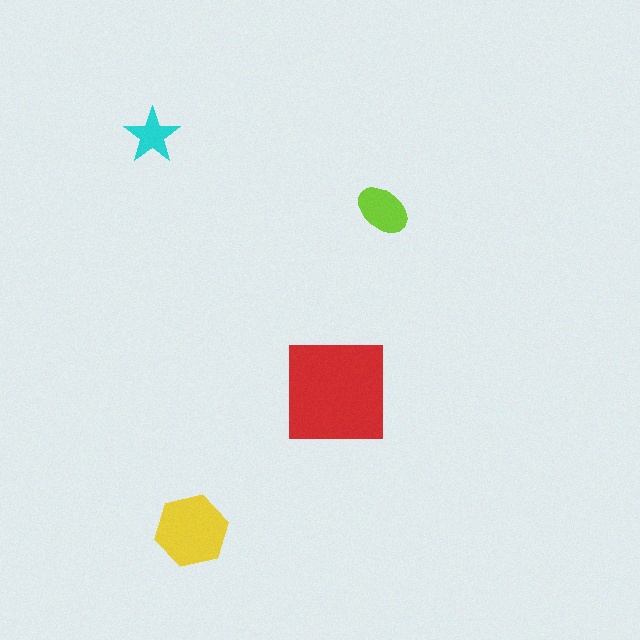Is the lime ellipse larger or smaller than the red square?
Smaller.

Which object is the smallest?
The cyan star.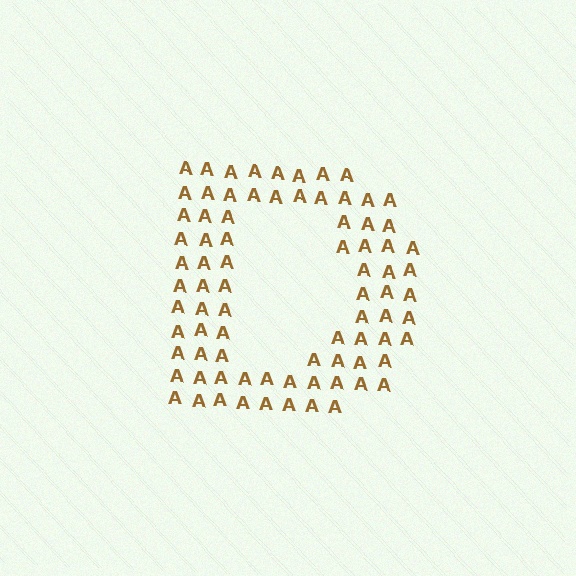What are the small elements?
The small elements are letter A's.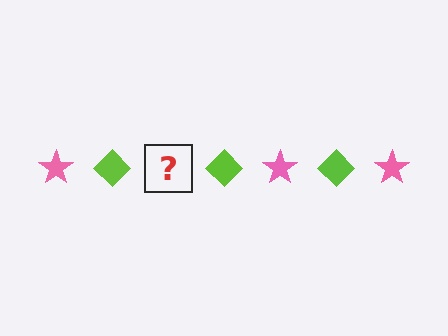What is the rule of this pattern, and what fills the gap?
The rule is that the pattern alternates between pink star and lime diamond. The gap should be filled with a pink star.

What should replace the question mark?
The question mark should be replaced with a pink star.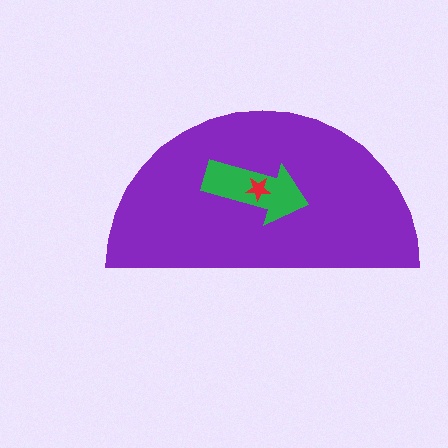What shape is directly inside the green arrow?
The red star.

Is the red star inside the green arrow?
Yes.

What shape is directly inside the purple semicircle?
The green arrow.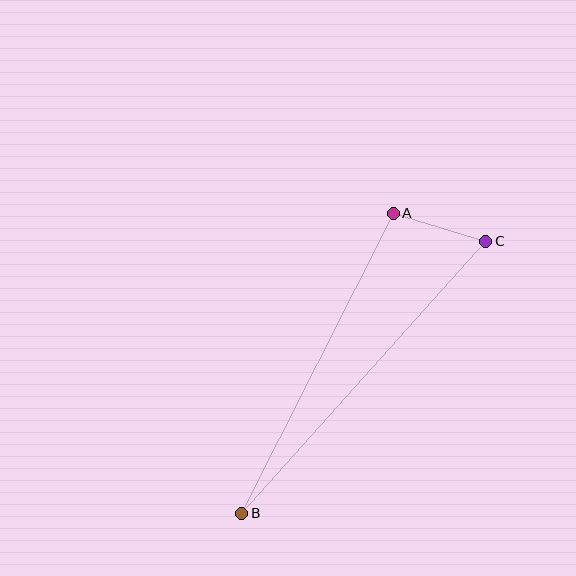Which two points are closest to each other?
Points A and C are closest to each other.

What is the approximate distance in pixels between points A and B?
The distance between A and B is approximately 336 pixels.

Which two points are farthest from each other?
Points B and C are farthest from each other.